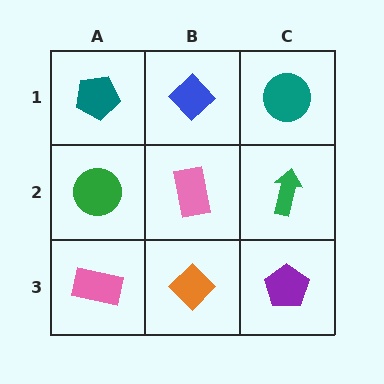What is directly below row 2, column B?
An orange diamond.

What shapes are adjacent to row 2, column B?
A blue diamond (row 1, column B), an orange diamond (row 3, column B), a green circle (row 2, column A), a green arrow (row 2, column C).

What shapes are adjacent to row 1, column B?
A pink rectangle (row 2, column B), a teal pentagon (row 1, column A), a teal circle (row 1, column C).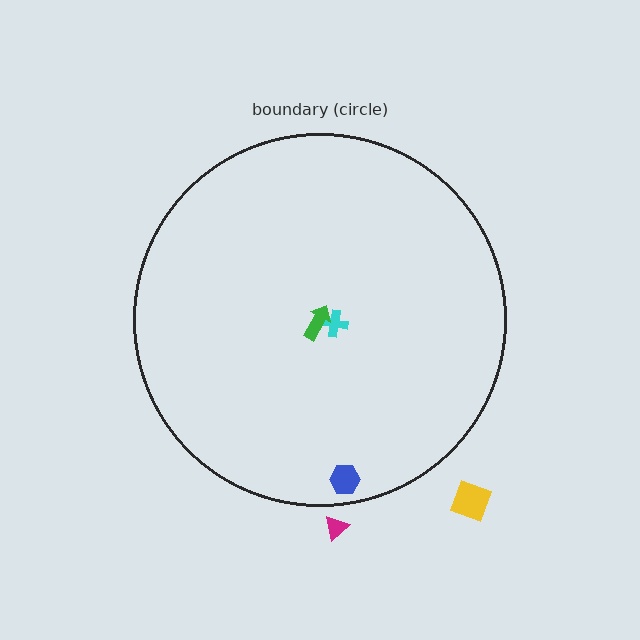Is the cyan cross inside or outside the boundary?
Inside.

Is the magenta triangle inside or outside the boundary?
Outside.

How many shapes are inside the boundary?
3 inside, 2 outside.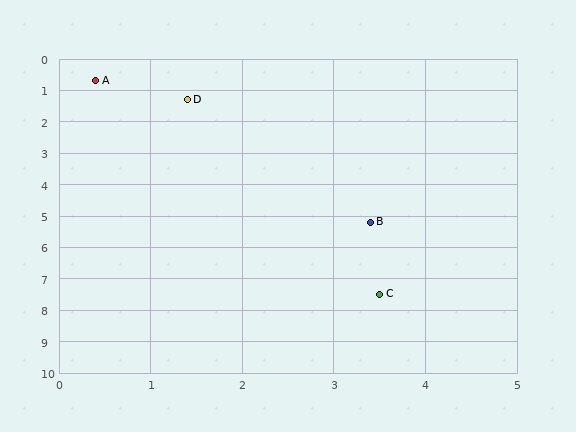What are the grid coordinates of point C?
Point C is at approximately (3.5, 7.5).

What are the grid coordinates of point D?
Point D is at approximately (1.4, 1.3).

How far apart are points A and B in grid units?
Points A and B are about 5.4 grid units apart.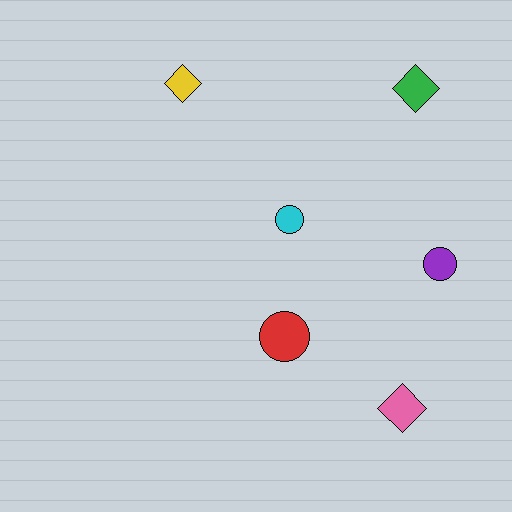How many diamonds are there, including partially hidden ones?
There are 3 diamonds.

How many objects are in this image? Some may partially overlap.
There are 6 objects.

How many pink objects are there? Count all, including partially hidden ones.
There is 1 pink object.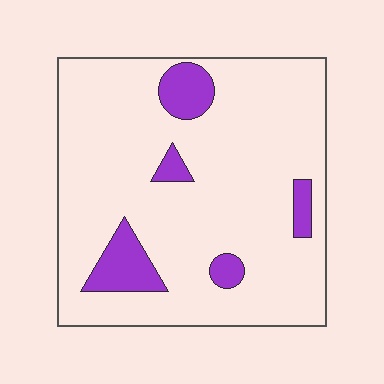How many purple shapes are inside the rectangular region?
5.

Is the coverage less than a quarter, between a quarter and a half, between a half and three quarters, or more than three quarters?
Less than a quarter.